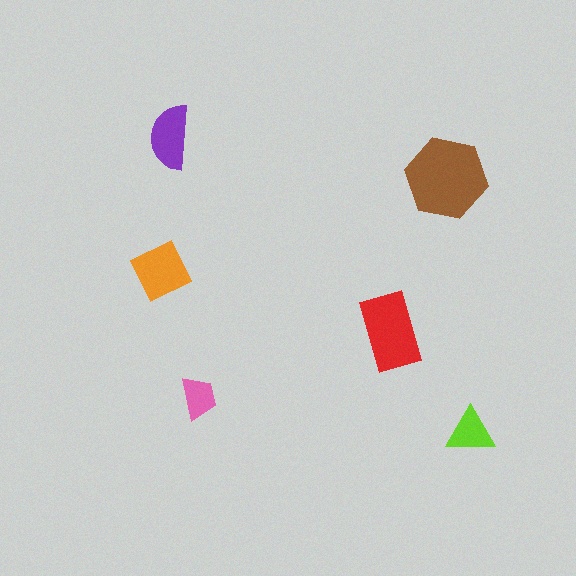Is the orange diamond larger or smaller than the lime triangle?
Larger.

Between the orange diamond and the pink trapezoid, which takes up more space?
The orange diamond.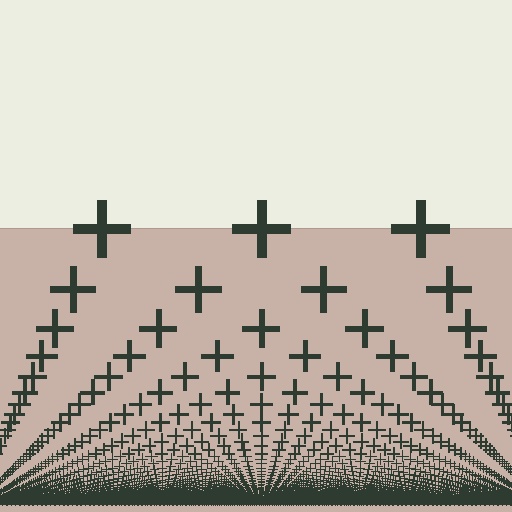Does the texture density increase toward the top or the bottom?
Density increases toward the bottom.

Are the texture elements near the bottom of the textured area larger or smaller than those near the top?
Smaller. The gradient is inverted — elements near the bottom are smaller and denser.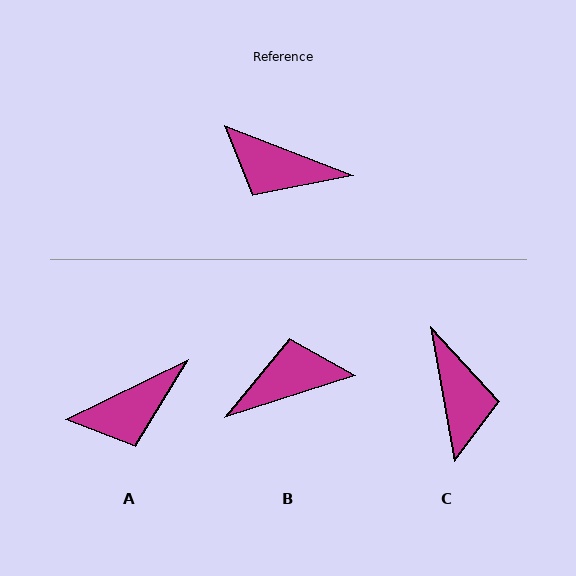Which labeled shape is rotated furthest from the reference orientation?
B, about 141 degrees away.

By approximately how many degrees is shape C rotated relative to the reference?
Approximately 121 degrees counter-clockwise.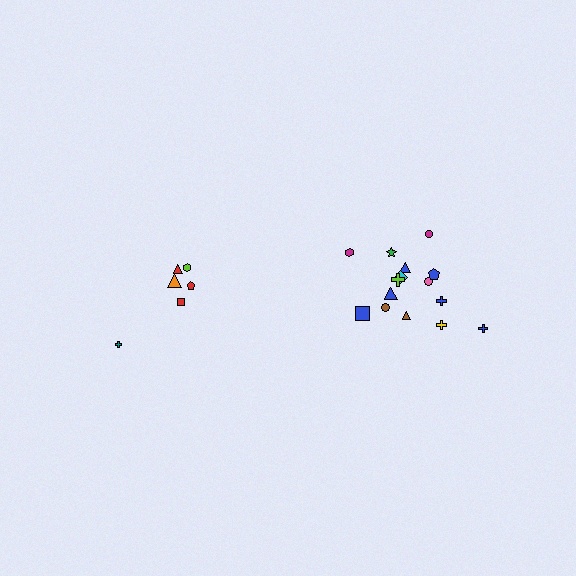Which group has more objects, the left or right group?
The right group.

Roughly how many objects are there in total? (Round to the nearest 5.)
Roughly 20 objects in total.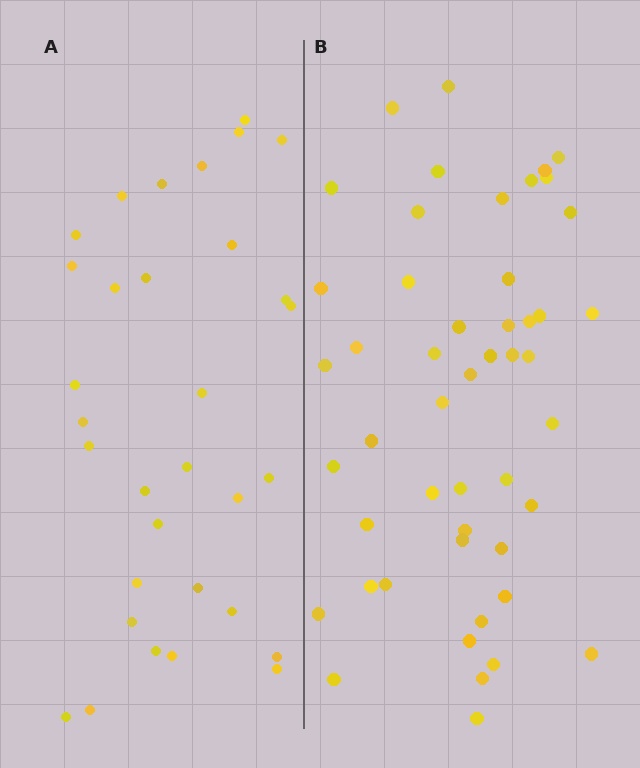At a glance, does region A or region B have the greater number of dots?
Region B (the right region) has more dots.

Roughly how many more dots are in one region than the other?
Region B has approximately 15 more dots than region A.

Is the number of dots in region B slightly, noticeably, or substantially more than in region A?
Region B has substantially more. The ratio is roughly 1.5 to 1.